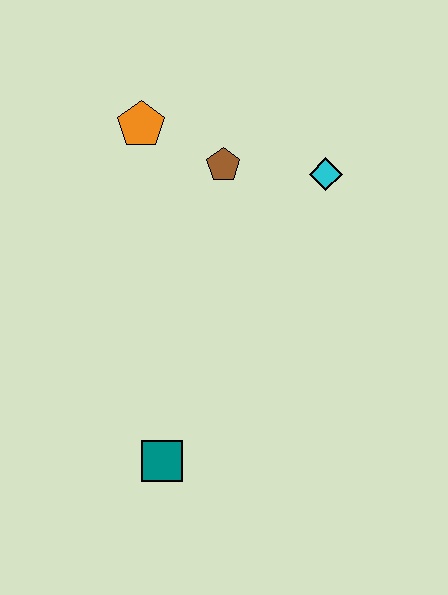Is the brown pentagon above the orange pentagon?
No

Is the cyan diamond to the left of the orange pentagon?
No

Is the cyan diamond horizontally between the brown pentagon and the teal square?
No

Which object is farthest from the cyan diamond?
The teal square is farthest from the cyan diamond.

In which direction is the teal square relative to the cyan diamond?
The teal square is below the cyan diamond.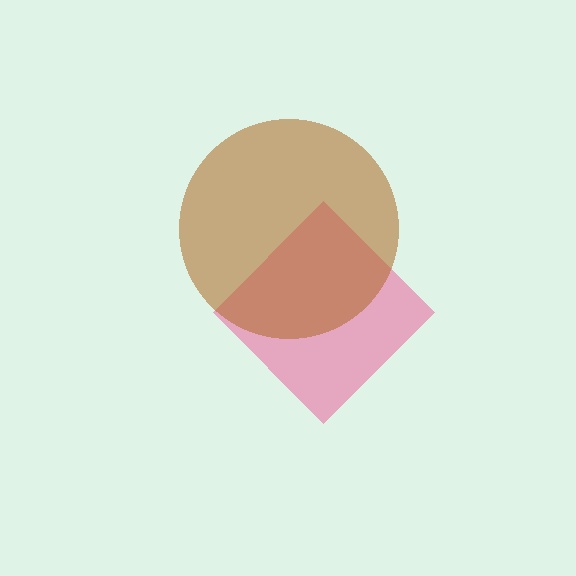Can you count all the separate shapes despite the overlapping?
Yes, there are 2 separate shapes.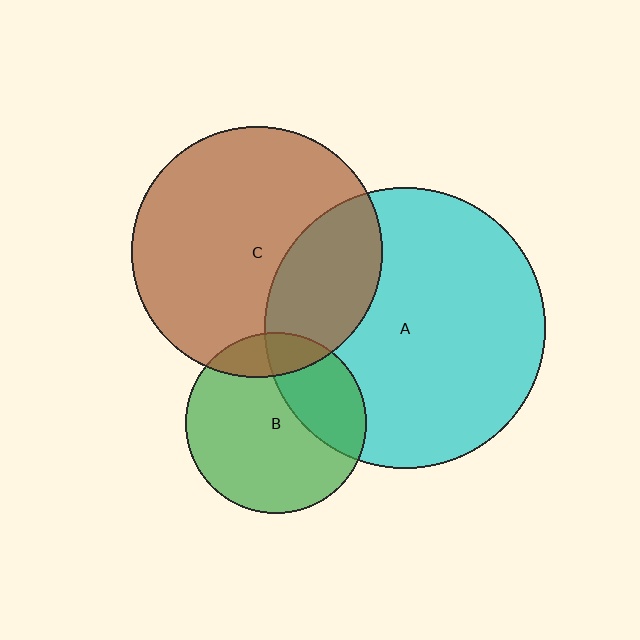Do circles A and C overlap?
Yes.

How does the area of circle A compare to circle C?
Approximately 1.2 times.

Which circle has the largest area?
Circle A (cyan).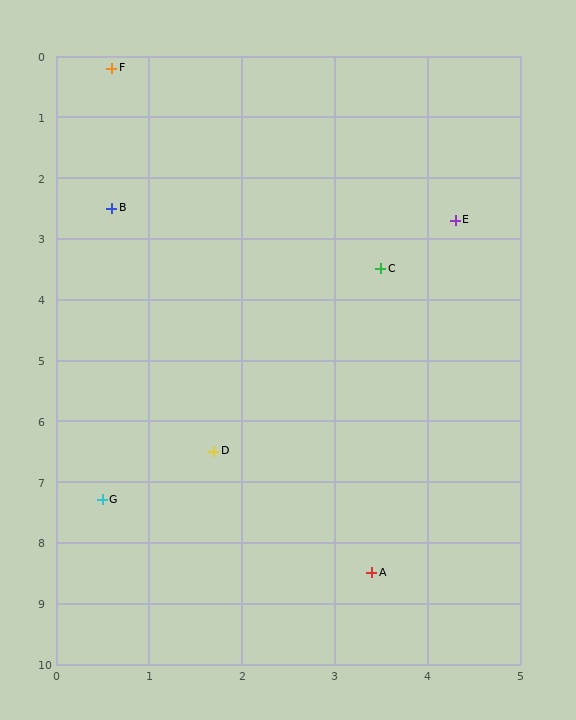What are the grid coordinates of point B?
Point B is at approximately (0.6, 2.5).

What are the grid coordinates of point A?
Point A is at approximately (3.4, 8.5).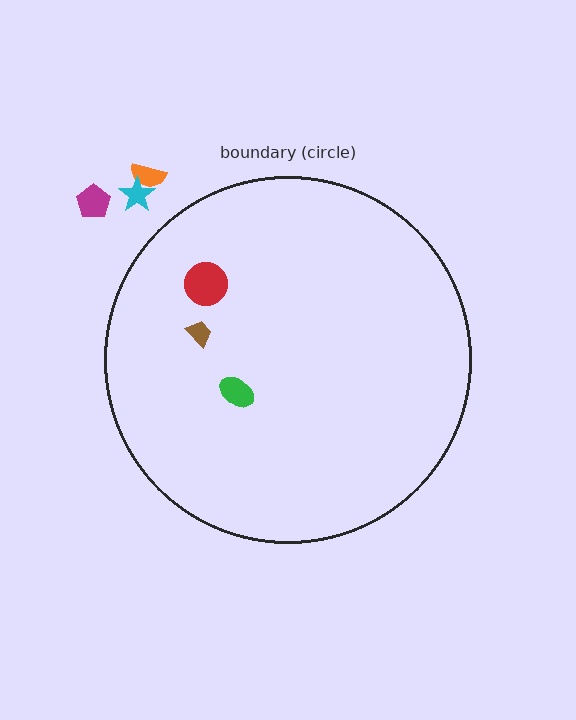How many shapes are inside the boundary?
3 inside, 3 outside.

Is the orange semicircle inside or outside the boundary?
Outside.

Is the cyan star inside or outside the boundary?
Outside.